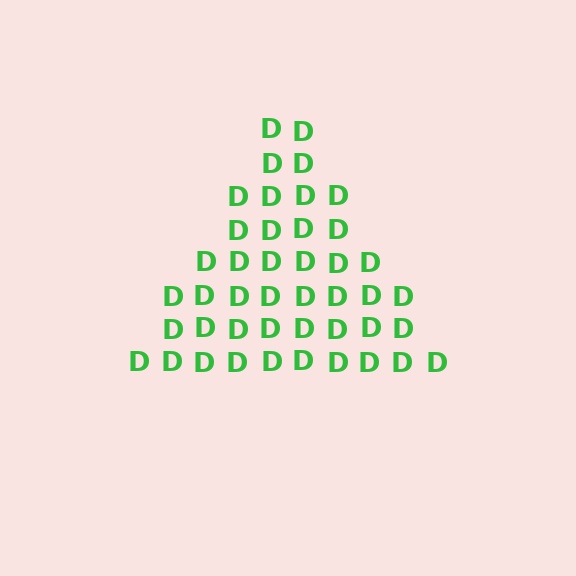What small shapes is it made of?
It is made of small letter D's.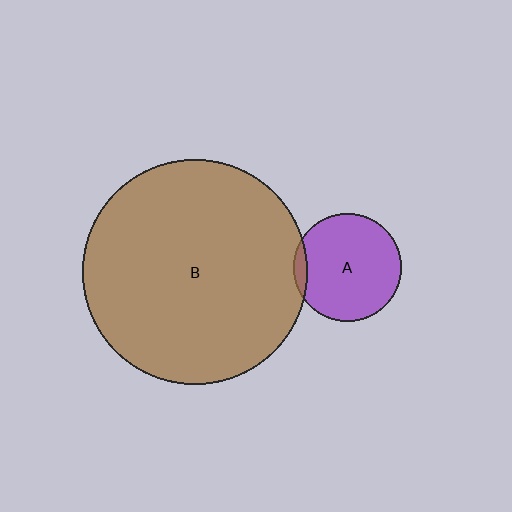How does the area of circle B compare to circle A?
Approximately 4.4 times.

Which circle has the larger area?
Circle B (brown).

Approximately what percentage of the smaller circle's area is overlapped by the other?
Approximately 5%.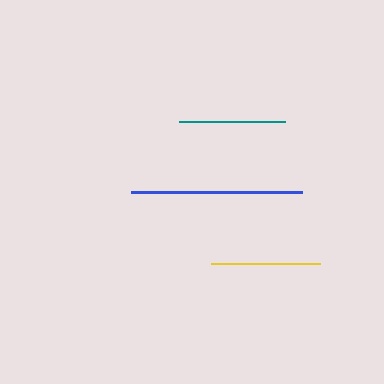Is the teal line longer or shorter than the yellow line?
The yellow line is longer than the teal line.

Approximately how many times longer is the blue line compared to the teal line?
The blue line is approximately 1.6 times the length of the teal line.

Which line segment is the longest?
The blue line is the longest at approximately 170 pixels.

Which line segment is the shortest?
The teal line is the shortest at approximately 105 pixels.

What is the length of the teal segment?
The teal segment is approximately 105 pixels long.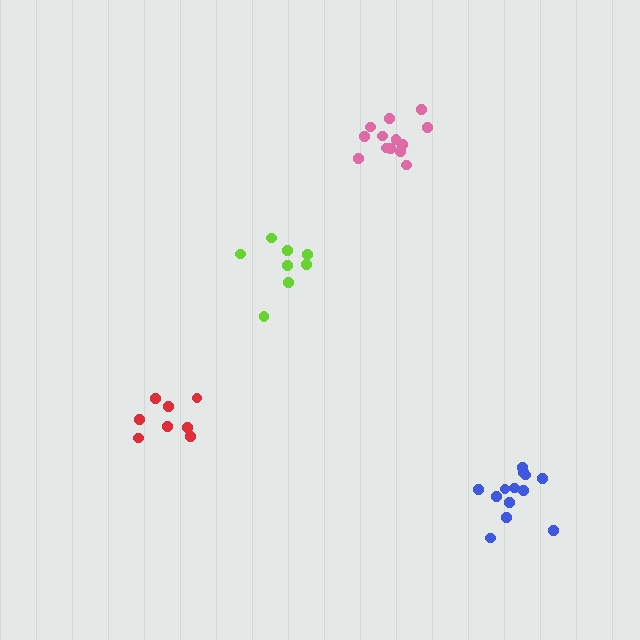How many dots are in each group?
Group 1: 13 dots, Group 2: 8 dots, Group 3: 13 dots, Group 4: 8 dots (42 total).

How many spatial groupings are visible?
There are 4 spatial groupings.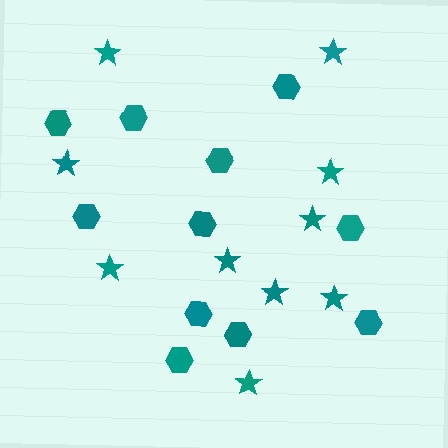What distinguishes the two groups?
There are 2 groups: one group of hexagons (11) and one group of stars (10).